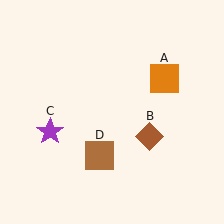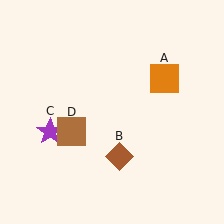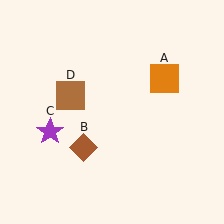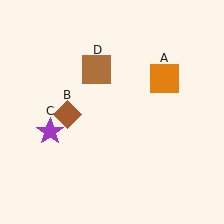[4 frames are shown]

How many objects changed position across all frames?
2 objects changed position: brown diamond (object B), brown square (object D).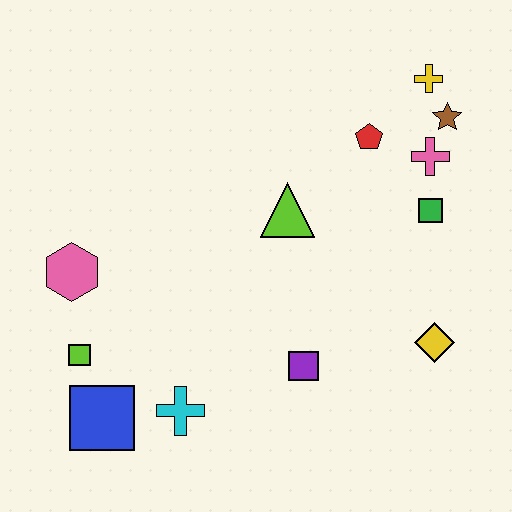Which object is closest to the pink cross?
The brown star is closest to the pink cross.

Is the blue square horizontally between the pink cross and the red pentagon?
No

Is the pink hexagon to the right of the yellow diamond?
No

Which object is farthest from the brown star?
The blue square is farthest from the brown star.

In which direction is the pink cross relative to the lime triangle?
The pink cross is to the right of the lime triangle.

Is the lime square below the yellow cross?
Yes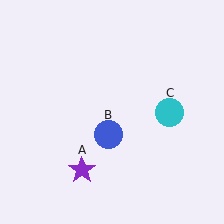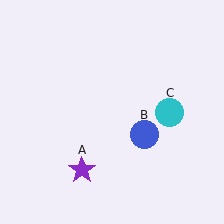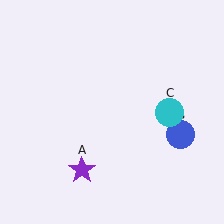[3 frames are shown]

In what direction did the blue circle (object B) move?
The blue circle (object B) moved right.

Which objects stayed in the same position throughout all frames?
Purple star (object A) and cyan circle (object C) remained stationary.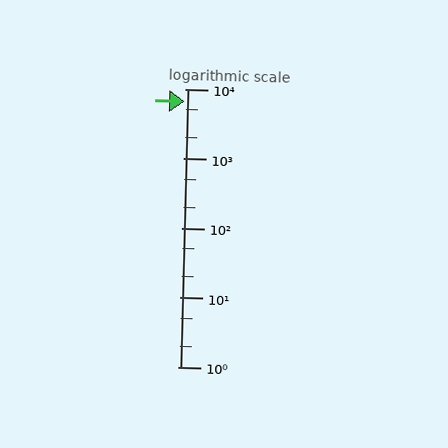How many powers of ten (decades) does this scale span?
The scale spans 4 decades, from 1 to 10000.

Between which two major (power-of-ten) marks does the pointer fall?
The pointer is between 1000 and 10000.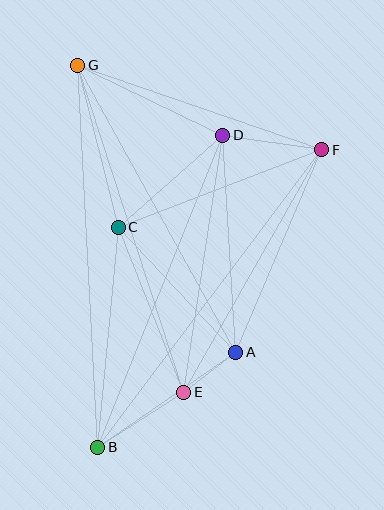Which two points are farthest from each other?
Points B and G are farthest from each other.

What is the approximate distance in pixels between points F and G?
The distance between F and G is approximately 258 pixels.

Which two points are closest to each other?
Points A and E are closest to each other.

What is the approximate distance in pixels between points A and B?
The distance between A and B is approximately 168 pixels.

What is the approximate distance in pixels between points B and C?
The distance between B and C is approximately 221 pixels.